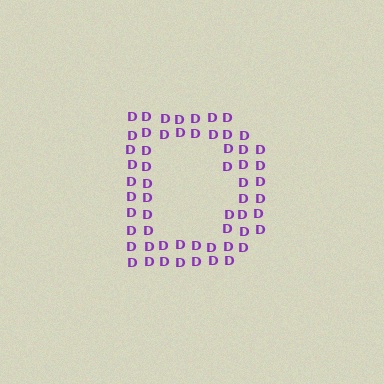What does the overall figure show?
The overall figure shows the letter D.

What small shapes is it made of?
It is made of small letter D's.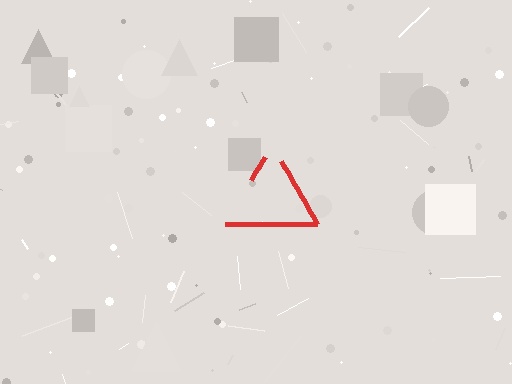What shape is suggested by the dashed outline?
The dashed outline suggests a triangle.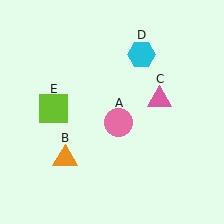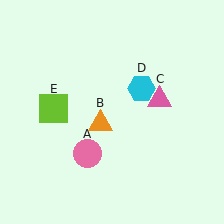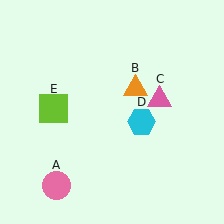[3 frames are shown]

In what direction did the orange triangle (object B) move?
The orange triangle (object B) moved up and to the right.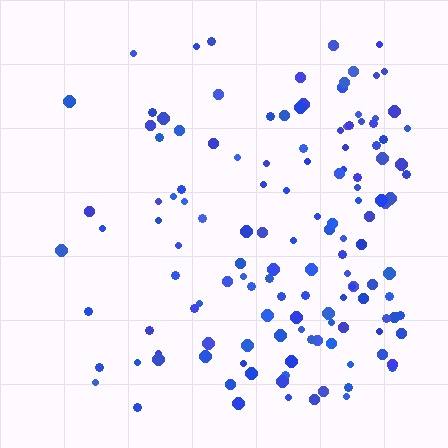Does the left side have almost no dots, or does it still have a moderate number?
Still a moderate number, just noticeably fewer than the right.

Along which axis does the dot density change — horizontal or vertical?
Horizontal.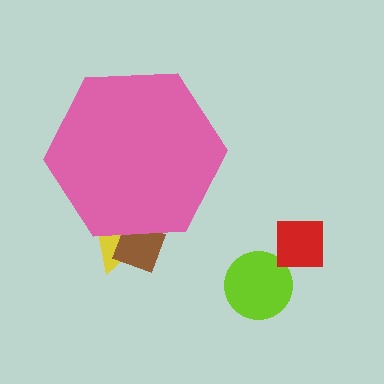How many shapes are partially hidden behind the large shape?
2 shapes are partially hidden.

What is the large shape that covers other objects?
A pink hexagon.